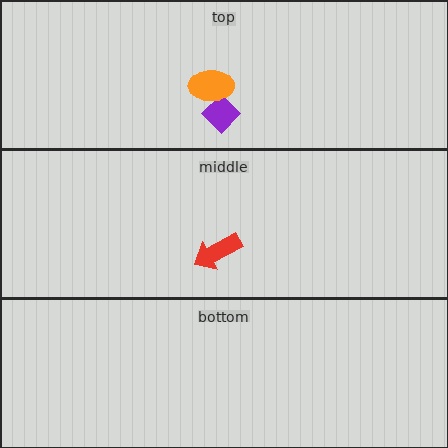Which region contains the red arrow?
The middle region.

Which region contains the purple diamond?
The top region.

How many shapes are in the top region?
2.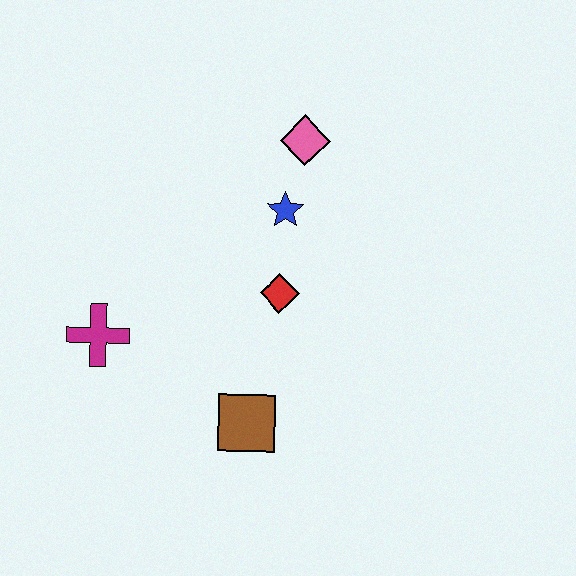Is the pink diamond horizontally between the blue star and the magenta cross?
No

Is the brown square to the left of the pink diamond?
Yes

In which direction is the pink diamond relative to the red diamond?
The pink diamond is above the red diamond.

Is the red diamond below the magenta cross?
No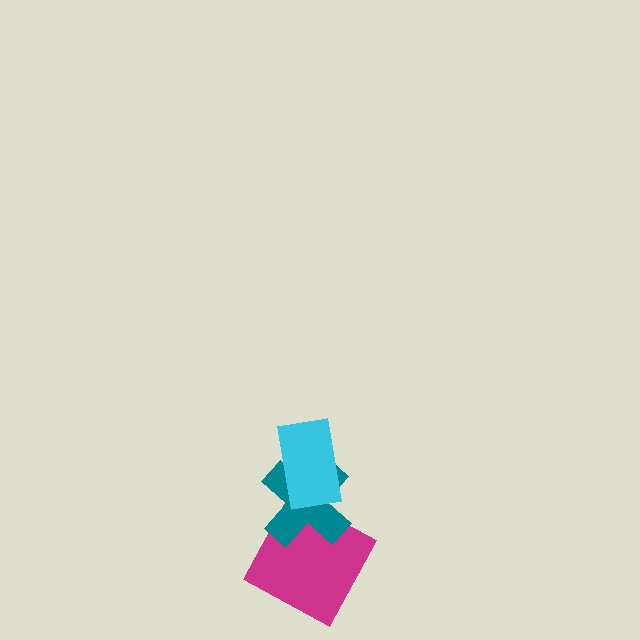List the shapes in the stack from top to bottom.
From top to bottom: the cyan rectangle, the teal cross, the magenta square.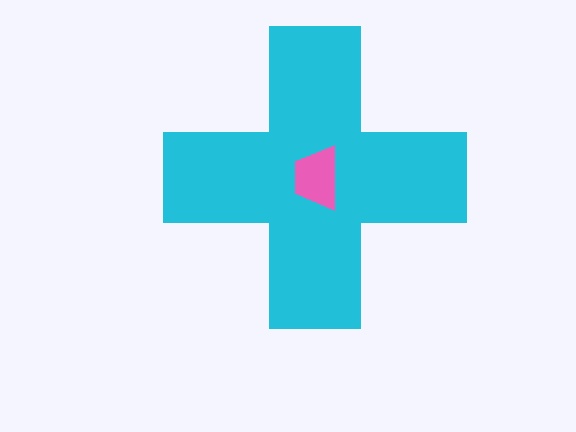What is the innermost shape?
The pink trapezoid.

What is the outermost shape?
The cyan cross.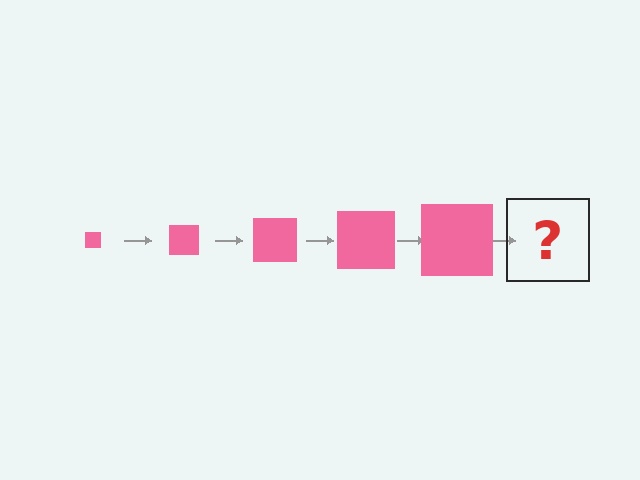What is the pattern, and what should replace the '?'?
The pattern is that the square gets progressively larger each step. The '?' should be a pink square, larger than the previous one.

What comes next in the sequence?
The next element should be a pink square, larger than the previous one.